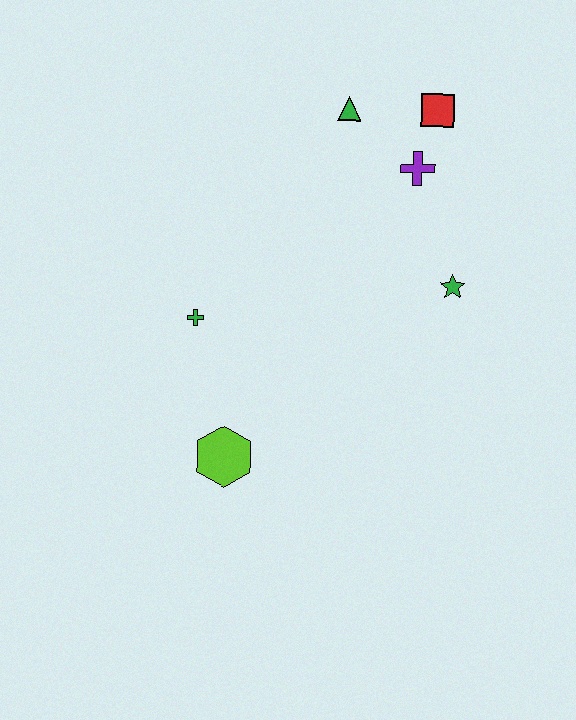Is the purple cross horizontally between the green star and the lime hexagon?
Yes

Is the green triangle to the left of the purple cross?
Yes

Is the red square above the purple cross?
Yes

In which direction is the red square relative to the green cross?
The red square is to the right of the green cross.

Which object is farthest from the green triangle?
The lime hexagon is farthest from the green triangle.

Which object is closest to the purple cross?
The red square is closest to the purple cross.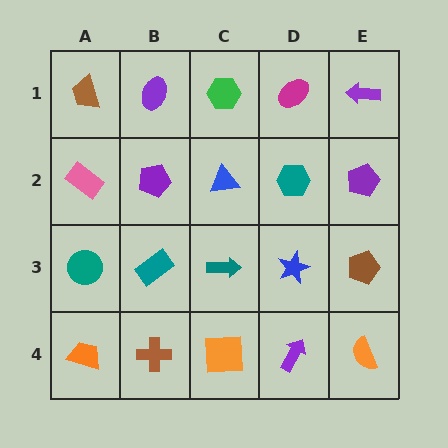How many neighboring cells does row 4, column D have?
3.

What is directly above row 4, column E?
A brown pentagon.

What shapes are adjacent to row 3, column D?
A teal hexagon (row 2, column D), a purple arrow (row 4, column D), a teal arrow (row 3, column C), a brown pentagon (row 3, column E).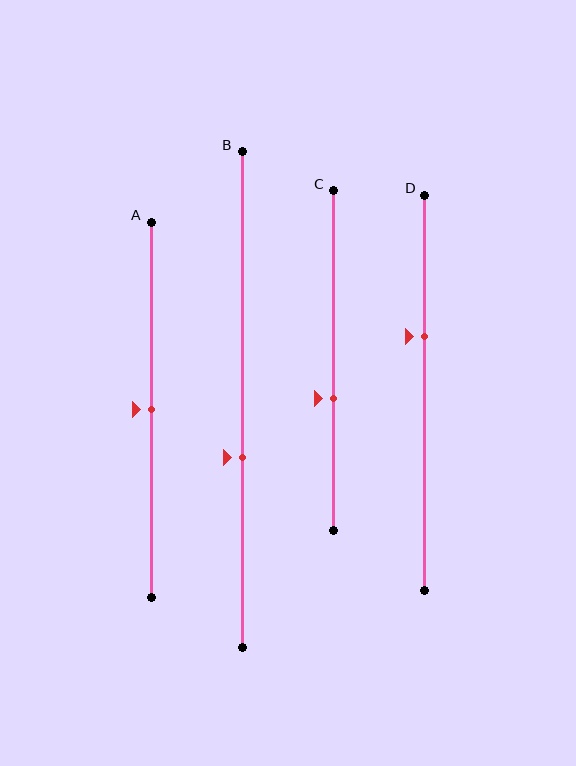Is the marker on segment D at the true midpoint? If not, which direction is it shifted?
No, the marker on segment D is shifted upward by about 14% of the segment length.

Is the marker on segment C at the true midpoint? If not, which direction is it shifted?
No, the marker on segment C is shifted downward by about 11% of the segment length.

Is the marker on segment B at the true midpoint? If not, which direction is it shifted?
No, the marker on segment B is shifted downward by about 12% of the segment length.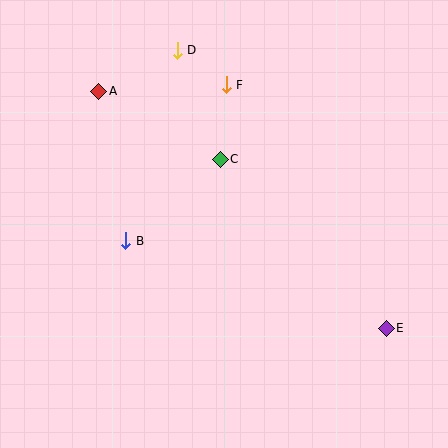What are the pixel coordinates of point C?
Point C is at (220, 159).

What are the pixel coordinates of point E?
Point E is at (386, 328).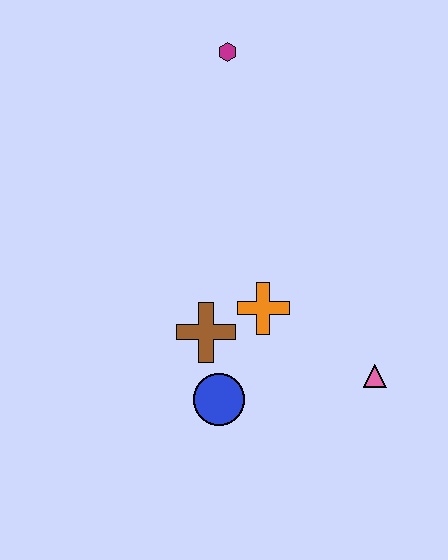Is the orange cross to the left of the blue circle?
No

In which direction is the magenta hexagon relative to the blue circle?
The magenta hexagon is above the blue circle.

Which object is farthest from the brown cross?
The magenta hexagon is farthest from the brown cross.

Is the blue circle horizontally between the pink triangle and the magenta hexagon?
No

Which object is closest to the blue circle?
The brown cross is closest to the blue circle.